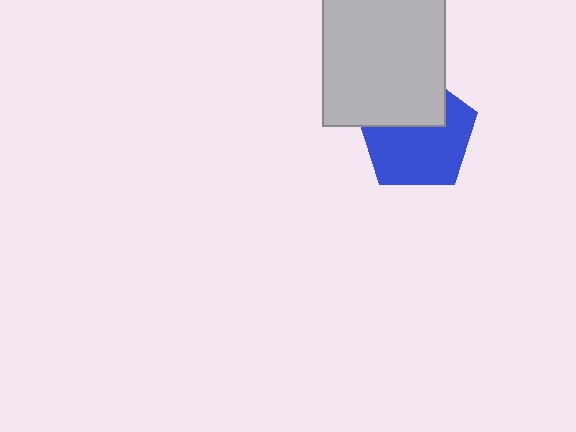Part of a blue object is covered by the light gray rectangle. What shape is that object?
It is a pentagon.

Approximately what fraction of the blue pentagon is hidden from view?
Roughly 37% of the blue pentagon is hidden behind the light gray rectangle.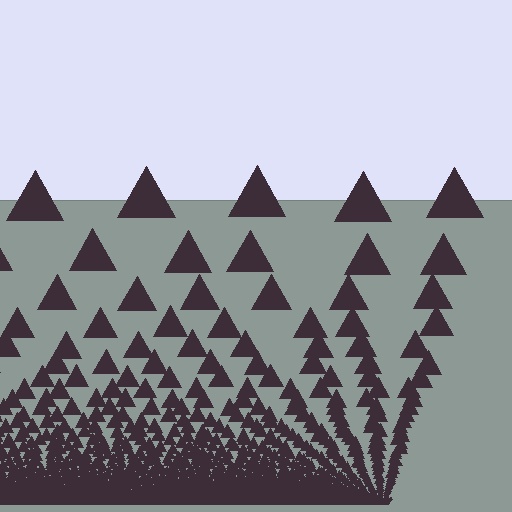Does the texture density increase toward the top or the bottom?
Density increases toward the bottom.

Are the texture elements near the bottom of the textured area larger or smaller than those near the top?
Smaller. The gradient is inverted — elements near the bottom are smaller and denser.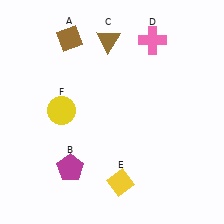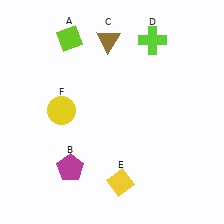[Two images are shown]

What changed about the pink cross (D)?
In Image 1, D is pink. In Image 2, it changed to lime.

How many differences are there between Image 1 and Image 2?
There are 2 differences between the two images.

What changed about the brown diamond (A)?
In Image 1, A is brown. In Image 2, it changed to lime.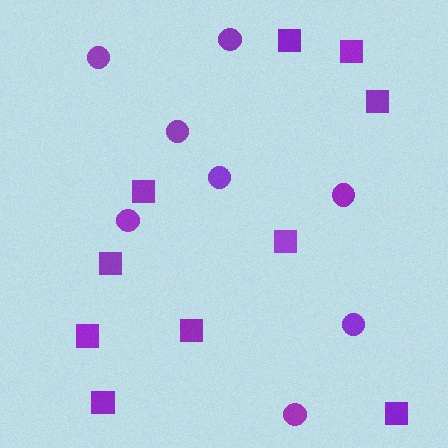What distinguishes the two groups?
There are 2 groups: one group of squares (10) and one group of circles (8).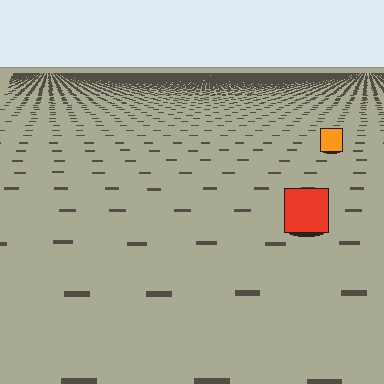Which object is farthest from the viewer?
The orange square is farthest from the viewer. It appears smaller and the ground texture around it is denser.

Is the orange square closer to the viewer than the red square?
No. The red square is closer — you can tell from the texture gradient: the ground texture is coarser near it.